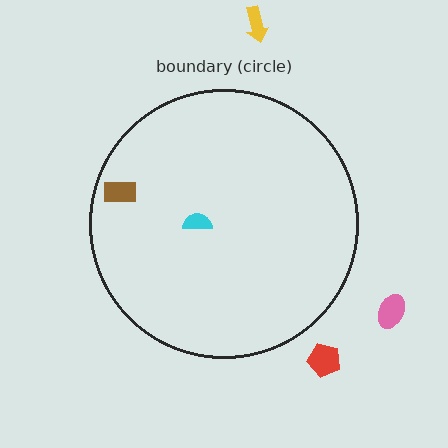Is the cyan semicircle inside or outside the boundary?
Inside.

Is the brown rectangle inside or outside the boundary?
Inside.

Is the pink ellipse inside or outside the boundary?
Outside.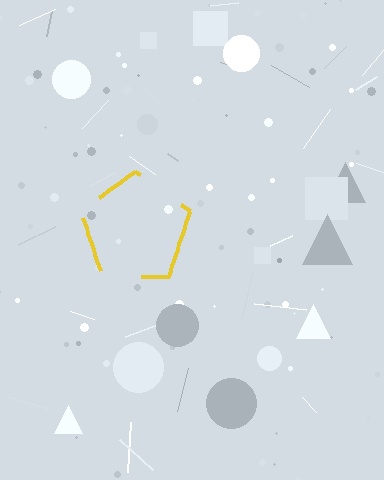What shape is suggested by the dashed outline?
The dashed outline suggests a pentagon.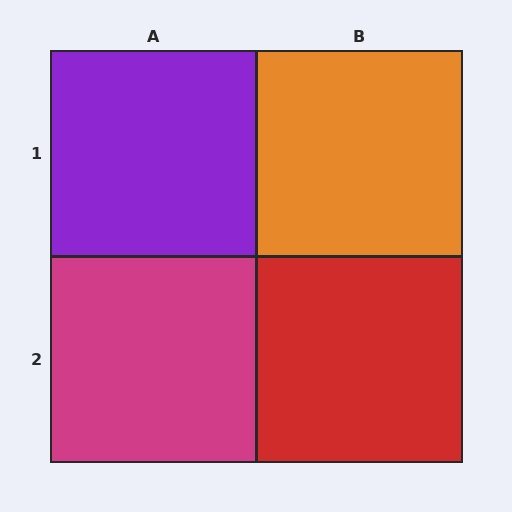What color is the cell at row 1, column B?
Orange.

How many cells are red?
1 cell is red.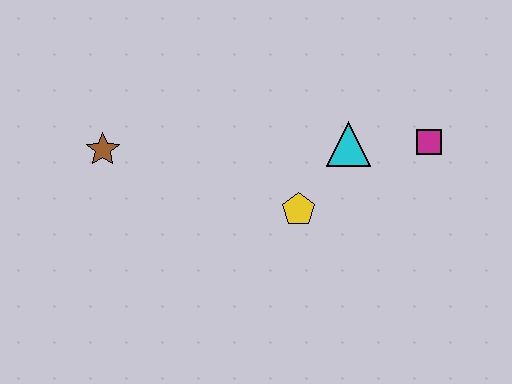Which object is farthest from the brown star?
The magenta square is farthest from the brown star.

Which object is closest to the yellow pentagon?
The cyan triangle is closest to the yellow pentagon.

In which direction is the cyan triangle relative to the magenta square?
The cyan triangle is to the left of the magenta square.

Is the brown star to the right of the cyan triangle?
No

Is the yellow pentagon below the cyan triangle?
Yes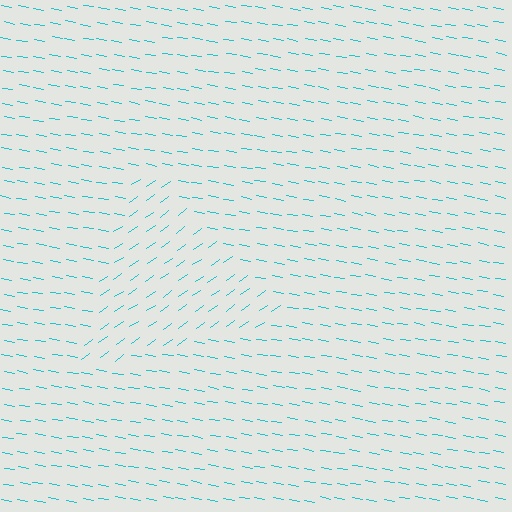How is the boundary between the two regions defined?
The boundary is defined purely by a change in line orientation (approximately 45 degrees difference). All lines are the same color and thickness.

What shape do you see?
I see a triangle.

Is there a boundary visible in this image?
Yes, there is a texture boundary formed by a change in line orientation.